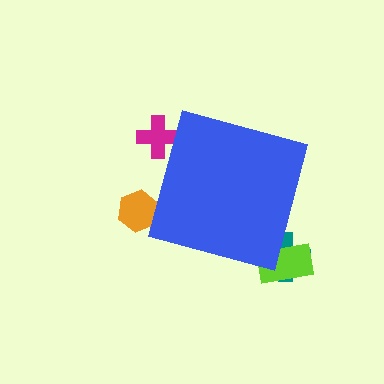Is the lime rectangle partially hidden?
Yes, the lime rectangle is partially hidden behind the blue diamond.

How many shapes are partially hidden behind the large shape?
4 shapes are partially hidden.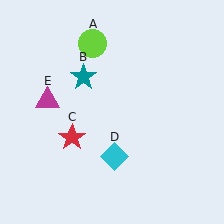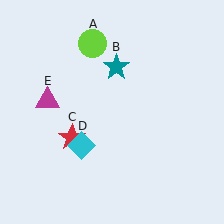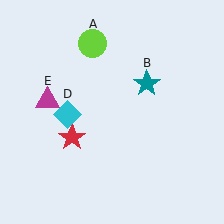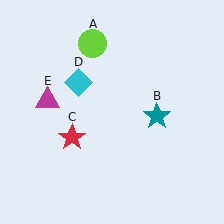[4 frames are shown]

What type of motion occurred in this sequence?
The teal star (object B), cyan diamond (object D) rotated clockwise around the center of the scene.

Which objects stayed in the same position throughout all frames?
Lime circle (object A) and red star (object C) and magenta triangle (object E) remained stationary.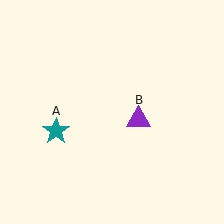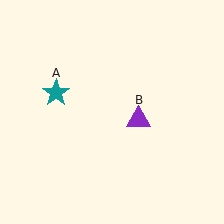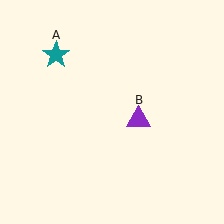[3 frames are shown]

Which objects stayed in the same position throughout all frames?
Purple triangle (object B) remained stationary.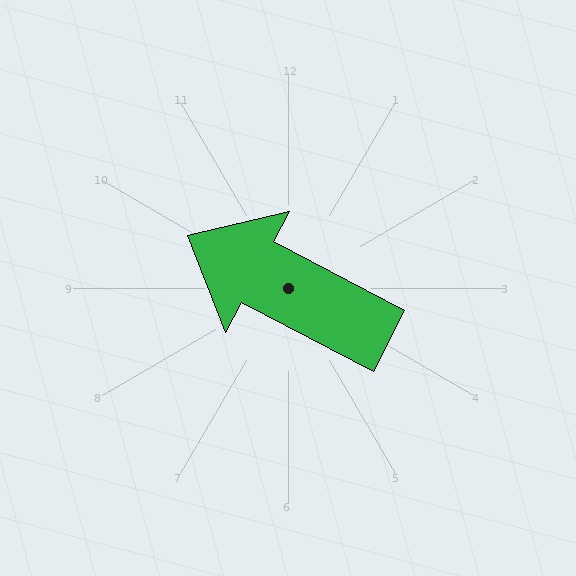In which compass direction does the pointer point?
Northwest.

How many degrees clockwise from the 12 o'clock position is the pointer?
Approximately 298 degrees.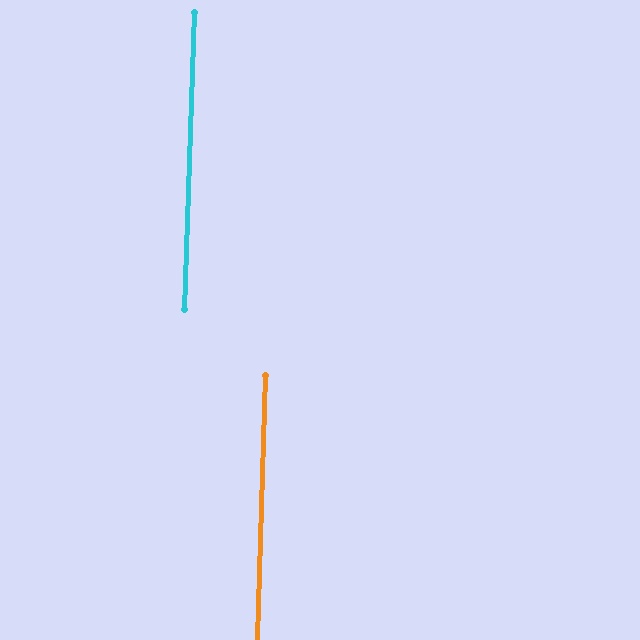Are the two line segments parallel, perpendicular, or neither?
Parallel — their directions differ by only 0.2°.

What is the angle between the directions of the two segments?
Approximately 0 degrees.